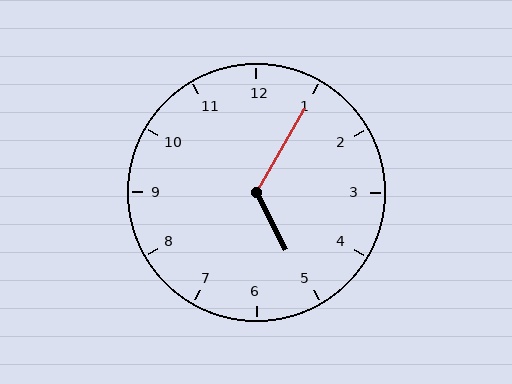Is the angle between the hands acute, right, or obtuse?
It is obtuse.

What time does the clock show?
5:05.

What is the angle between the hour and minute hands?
Approximately 122 degrees.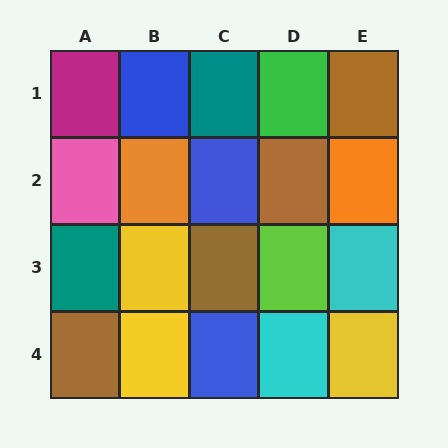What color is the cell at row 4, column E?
Yellow.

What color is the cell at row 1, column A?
Magenta.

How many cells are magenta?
1 cell is magenta.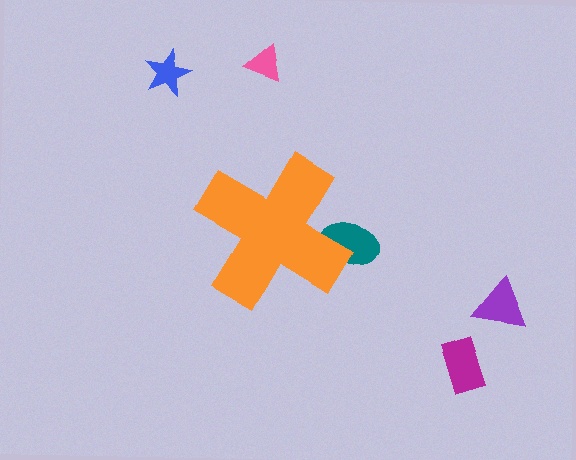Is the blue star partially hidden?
No, the blue star is fully visible.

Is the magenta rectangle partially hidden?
No, the magenta rectangle is fully visible.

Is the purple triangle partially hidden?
No, the purple triangle is fully visible.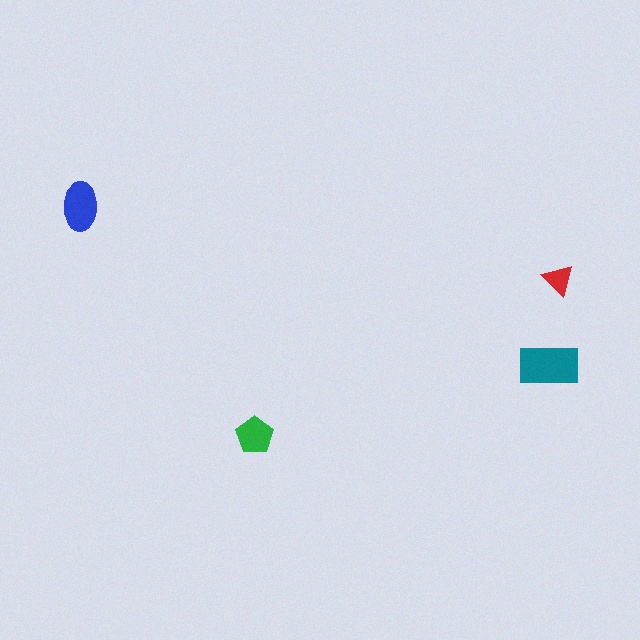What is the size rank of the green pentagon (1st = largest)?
3rd.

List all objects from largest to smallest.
The teal rectangle, the blue ellipse, the green pentagon, the red triangle.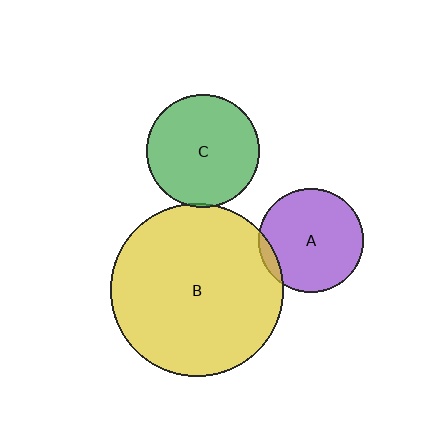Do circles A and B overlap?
Yes.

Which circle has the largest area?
Circle B (yellow).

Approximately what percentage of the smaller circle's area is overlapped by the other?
Approximately 5%.